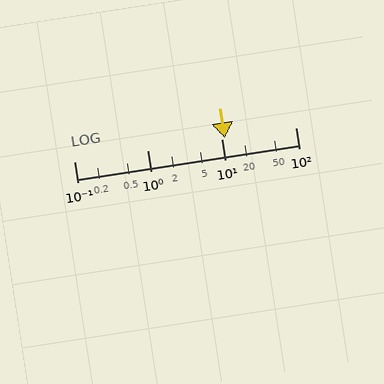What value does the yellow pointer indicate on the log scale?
The pointer indicates approximately 11.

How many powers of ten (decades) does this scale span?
The scale spans 3 decades, from 0.1 to 100.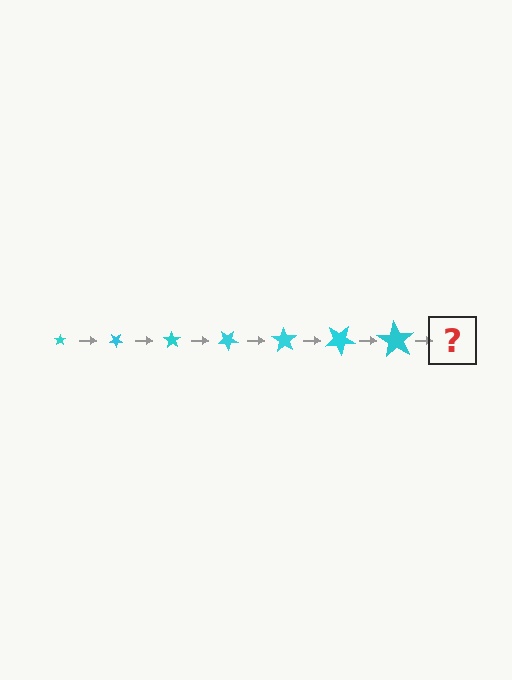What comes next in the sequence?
The next element should be a star, larger than the previous one and rotated 245 degrees from the start.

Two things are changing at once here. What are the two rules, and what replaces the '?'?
The two rules are that the star grows larger each step and it rotates 35 degrees each step. The '?' should be a star, larger than the previous one and rotated 245 degrees from the start.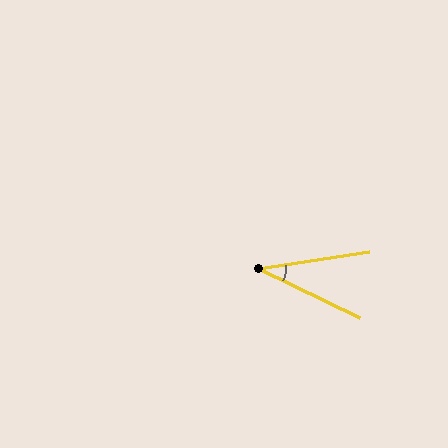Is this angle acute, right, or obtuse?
It is acute.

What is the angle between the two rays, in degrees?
Approximately 35 degrees.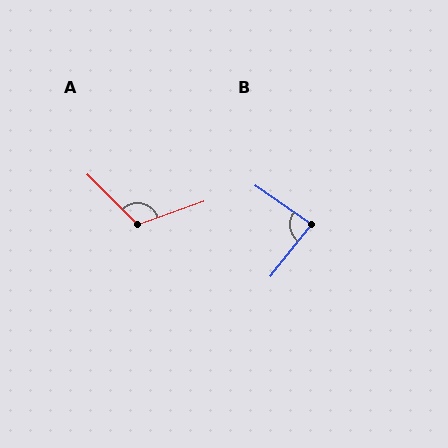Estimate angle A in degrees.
Approximately 115 degrees.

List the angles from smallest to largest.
B (87°), A (115°).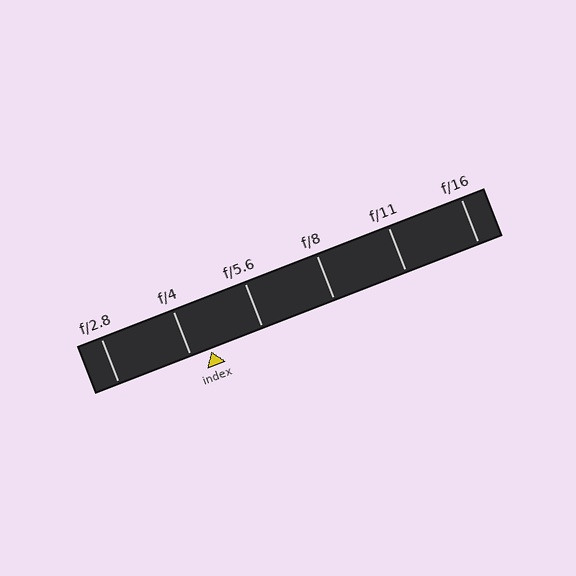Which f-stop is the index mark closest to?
The index mark is closest to f/4.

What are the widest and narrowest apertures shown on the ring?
The widest aperture shown is f/2.8 and the narrowest is f/16.